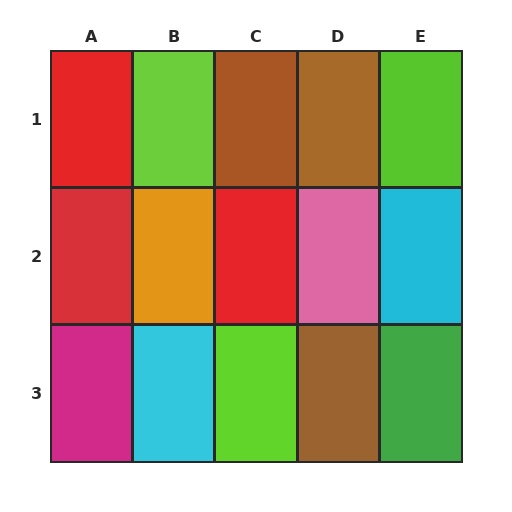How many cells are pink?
1 cell is pink.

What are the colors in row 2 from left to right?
Red, orange, red, pink, cyan.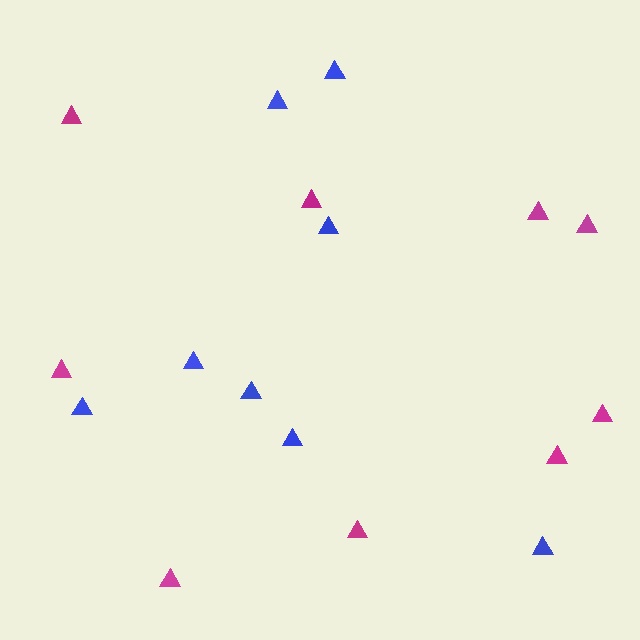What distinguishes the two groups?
There are 2 groups: one group of magenta triangles (9) and one group of blue triangles (8).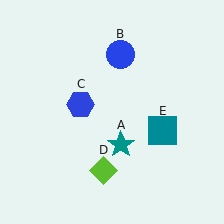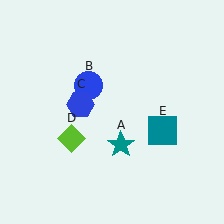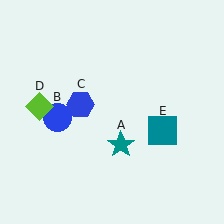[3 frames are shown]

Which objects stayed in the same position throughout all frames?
Teal star (object A) and blue hexagon (object C) and teal square (object E) remained stationary.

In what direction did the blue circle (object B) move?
The blue circle (object B) moved down and to the left.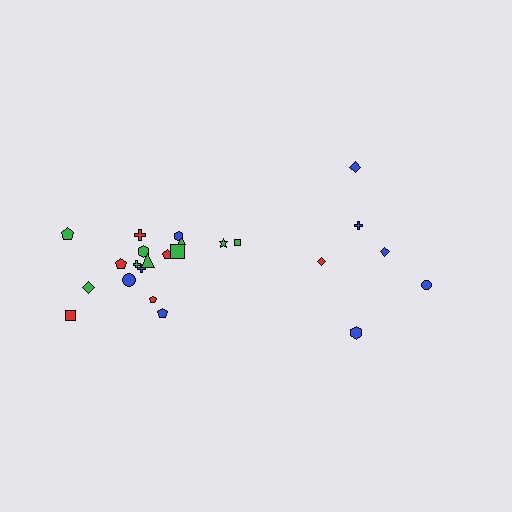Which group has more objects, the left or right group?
The left group.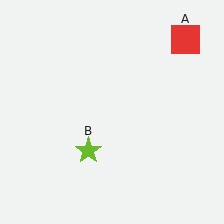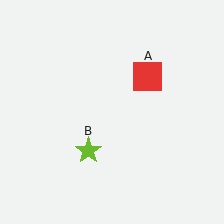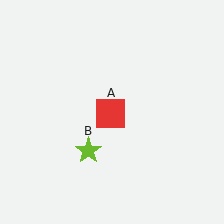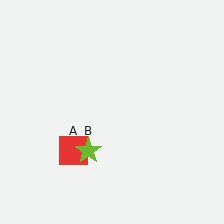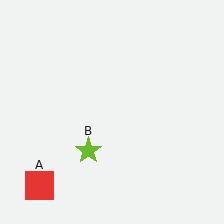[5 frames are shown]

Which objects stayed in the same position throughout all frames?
Lime star (object B) remained stationary.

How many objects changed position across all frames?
1 object changed position: red square (object A).